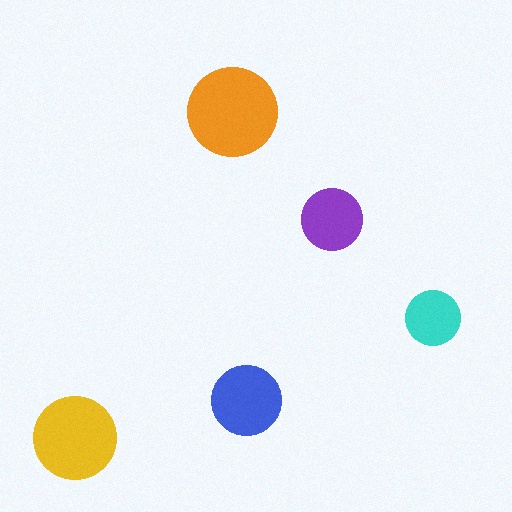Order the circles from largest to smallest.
the orange one, the yellow one, the blue one, the purple one, the cyan one.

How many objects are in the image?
There are 5 objects in the image.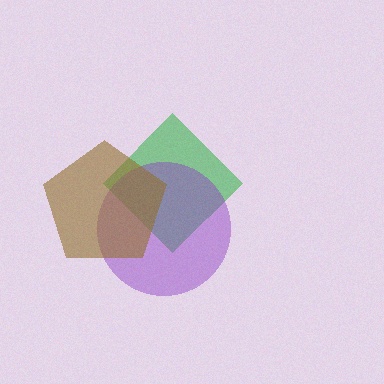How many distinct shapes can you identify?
There are 3 distinct shapes: a green diamond, a purple circle, a brown pentagon.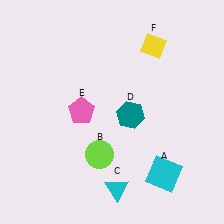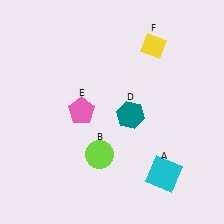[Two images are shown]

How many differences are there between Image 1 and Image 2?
There is 1 difference between the two images.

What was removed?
The cyan triangle (C) was removed in Image 2.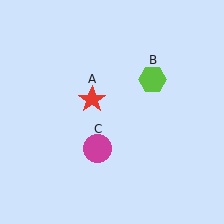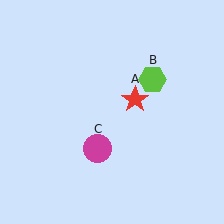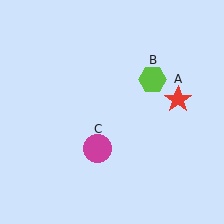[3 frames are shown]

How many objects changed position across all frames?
1 object changed position: red star (object A).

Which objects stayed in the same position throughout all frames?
Lime hexagon (object B) and magenta circle (object C) remained stationary.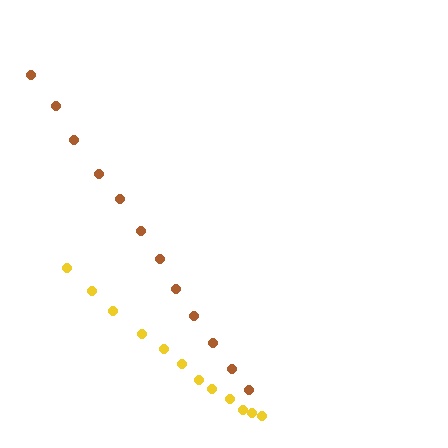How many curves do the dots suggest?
There are 2 distinct paths.